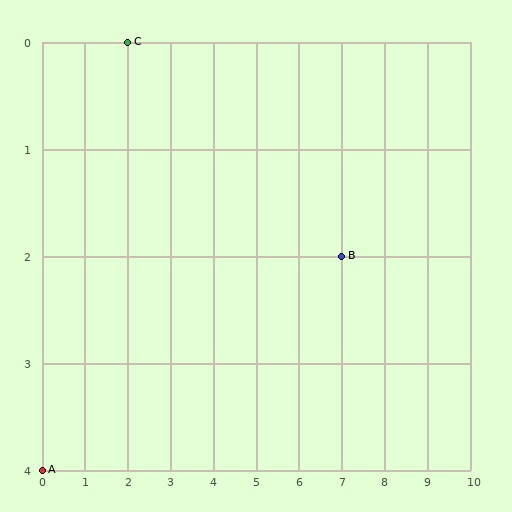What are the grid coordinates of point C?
Point C is at grid coordinates (2, 0).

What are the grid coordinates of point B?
Point B is at grid coordinates (7, 2).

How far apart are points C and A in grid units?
Points C and A are 2 columns and 4 rows apart (about 4.5 grid units diagonally).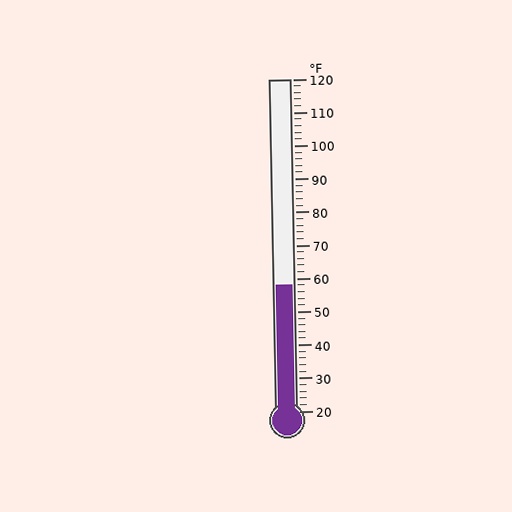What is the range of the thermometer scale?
The thermometer scale ranges from 20°F to 120°F.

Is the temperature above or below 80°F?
The temperature is below 80°F.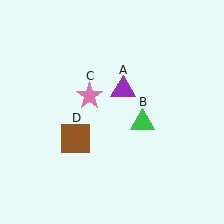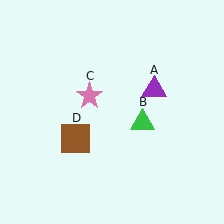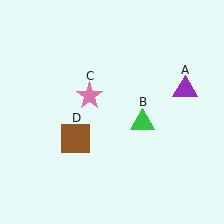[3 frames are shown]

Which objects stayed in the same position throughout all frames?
Green triangle (object B) and pink star (object C) and brown square (object D) remained stationary.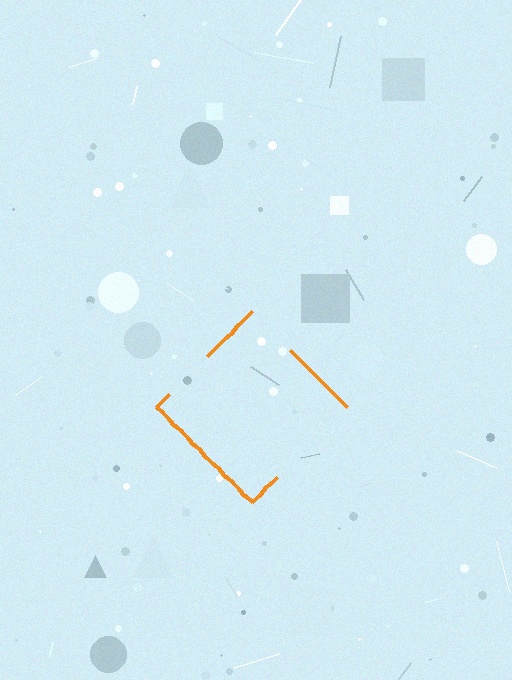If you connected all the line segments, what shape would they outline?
They would outline a diamond.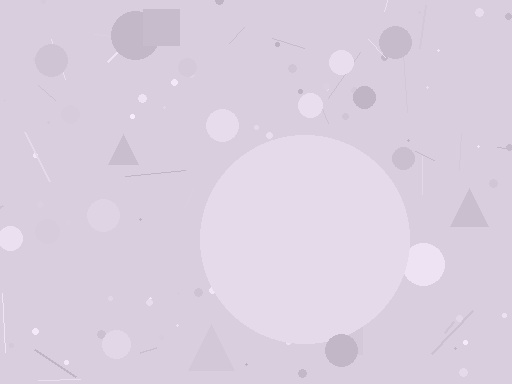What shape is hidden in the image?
A circle is hidden in the image.